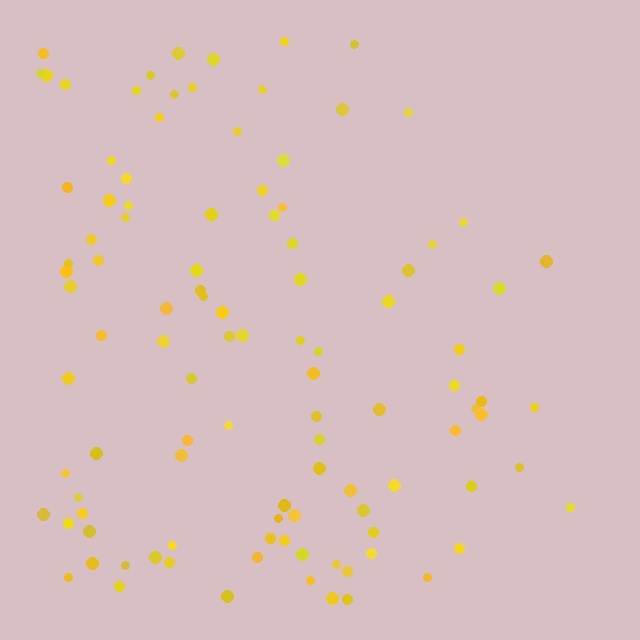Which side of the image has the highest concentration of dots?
The left.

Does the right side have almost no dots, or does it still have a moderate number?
Still a moderate number, just noticeably fewer than the left.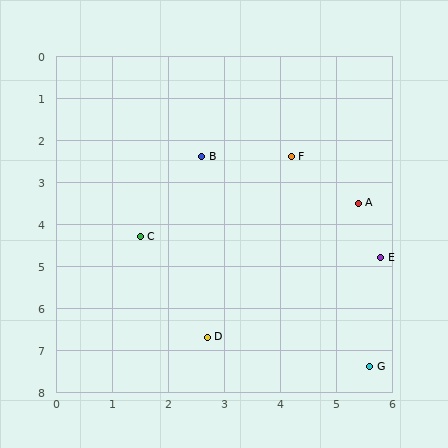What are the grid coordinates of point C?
Point C is at approximately (1.5, 4.3).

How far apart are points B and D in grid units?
Points B and D are about 4.3 grid units apart.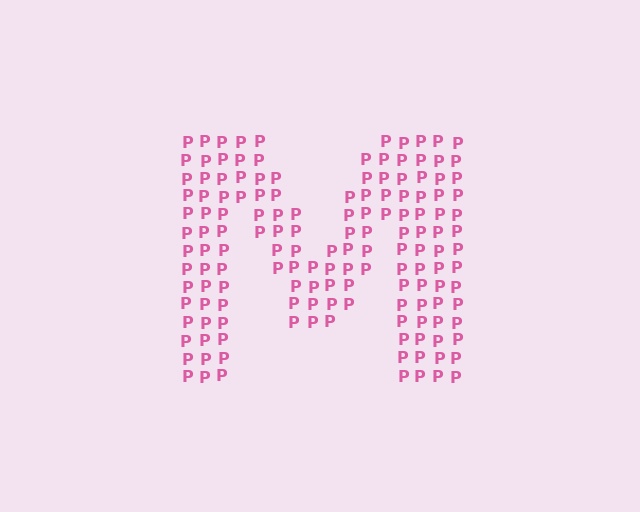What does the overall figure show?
The overall figure shows the letter M.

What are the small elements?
The small elements are letter P's.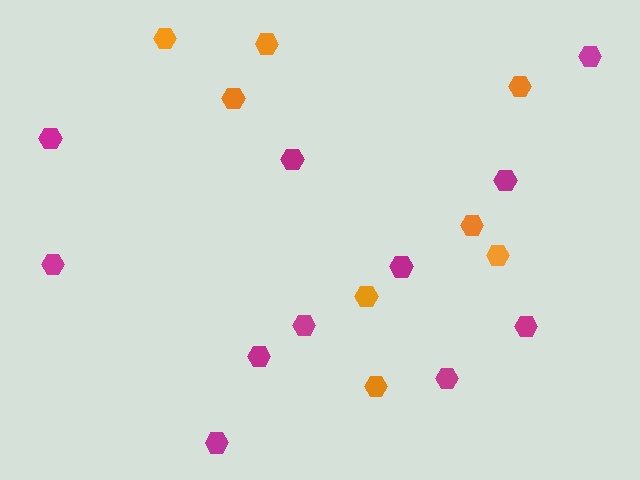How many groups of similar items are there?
There are 2 groups: one group of magenta hexagons (11) and one group of orange hexagons (8).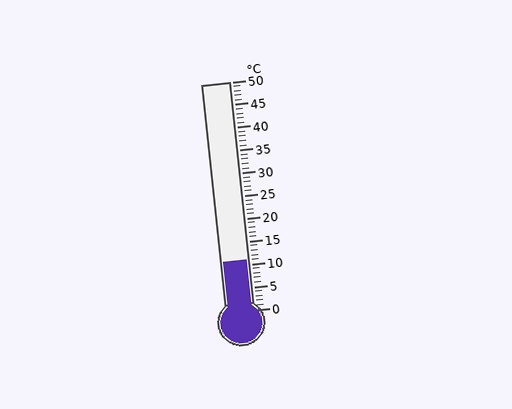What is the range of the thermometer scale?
The thermometer scale ranges from 0°C to 50°C.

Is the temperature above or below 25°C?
The temperature is below 25°C.